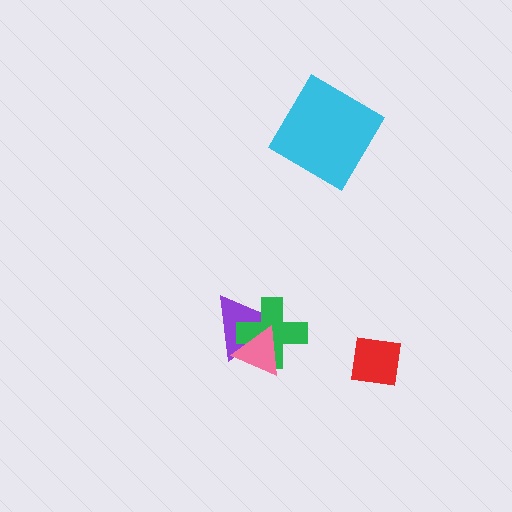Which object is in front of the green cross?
The pink triangle is in front of the green cross.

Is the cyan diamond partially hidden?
No, no other shape covers it.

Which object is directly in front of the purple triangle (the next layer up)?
The green cross is directly in front of the purple triangle.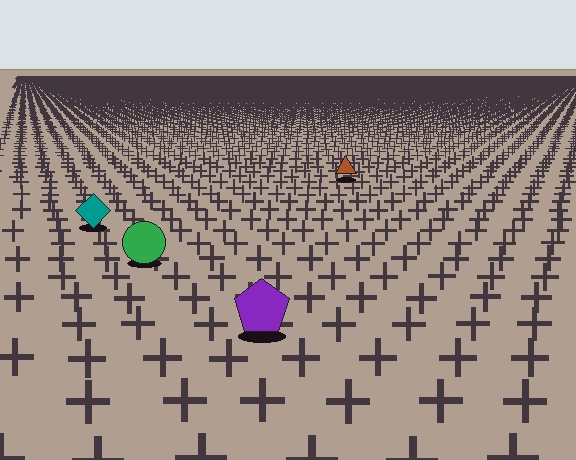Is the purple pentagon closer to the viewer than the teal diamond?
Yes. The purple pentagon is closer — you can tell from the texture gradient: the ground texture is coarser near it.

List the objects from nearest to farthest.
From nearest to farthest: the purple pentagon, the green circle, the teal diamond, the brown triangle.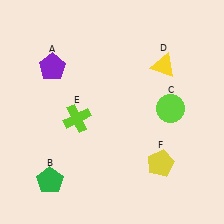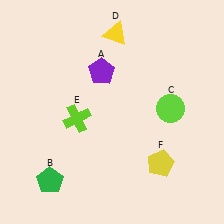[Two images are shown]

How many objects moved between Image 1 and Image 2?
2 objects moved between the two images.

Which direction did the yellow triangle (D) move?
The yellow triangle (D) moved left.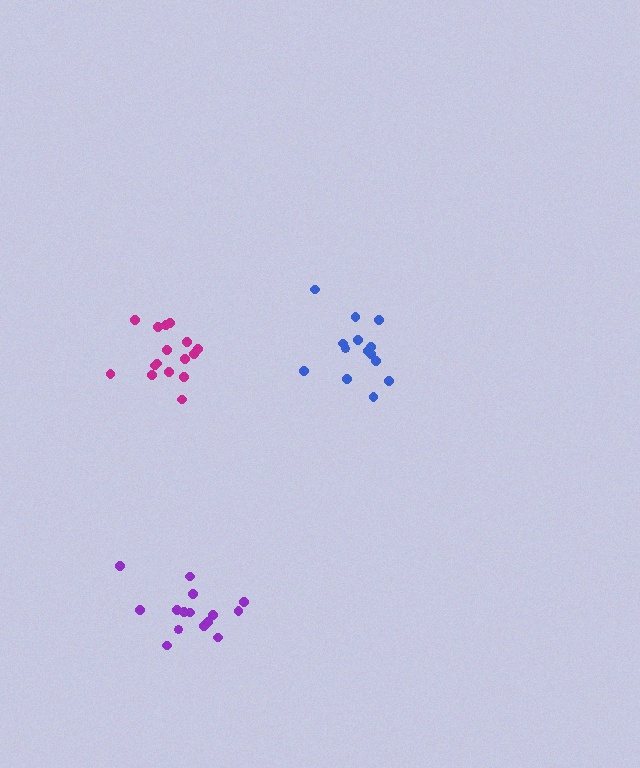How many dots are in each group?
Group 1: 14 dots, Group 2: 15 dots, Group 3: 16 dots (45 total).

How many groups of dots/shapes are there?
There are 3 groups.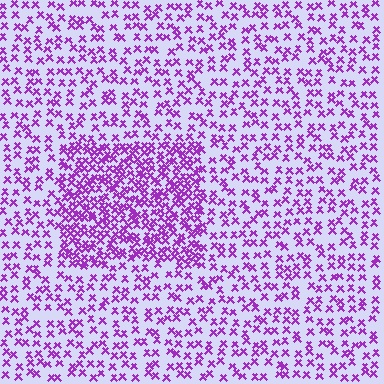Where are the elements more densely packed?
The elements are more densely packed inside the rectangle boundary.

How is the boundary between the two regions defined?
The boundary is defined by a change in element density (approximately 2.1x ratio). All elements are the same color, size, and shape.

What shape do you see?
I see a rectangle.